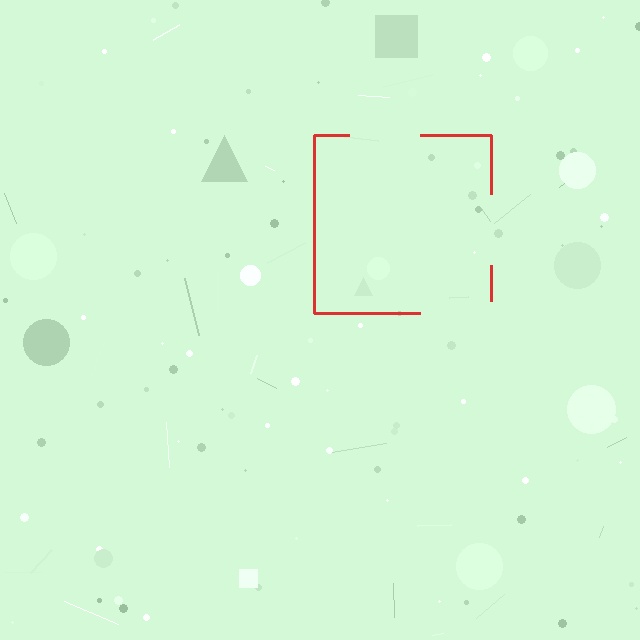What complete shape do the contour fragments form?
The contour fragments form a square.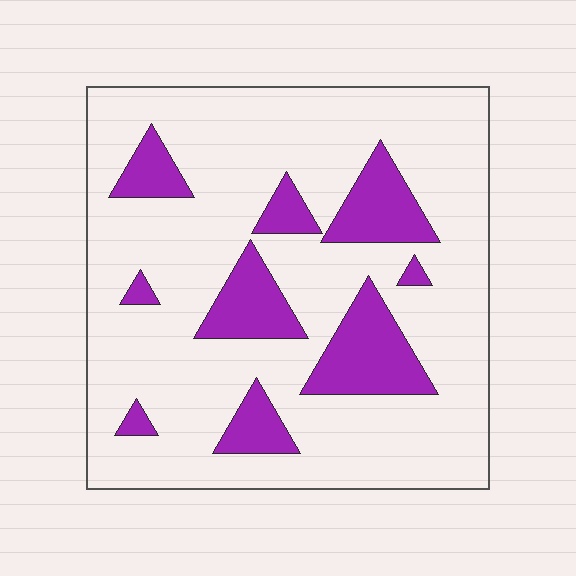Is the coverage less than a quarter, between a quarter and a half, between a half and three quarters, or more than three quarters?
Less than a quarter.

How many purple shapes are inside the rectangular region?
9.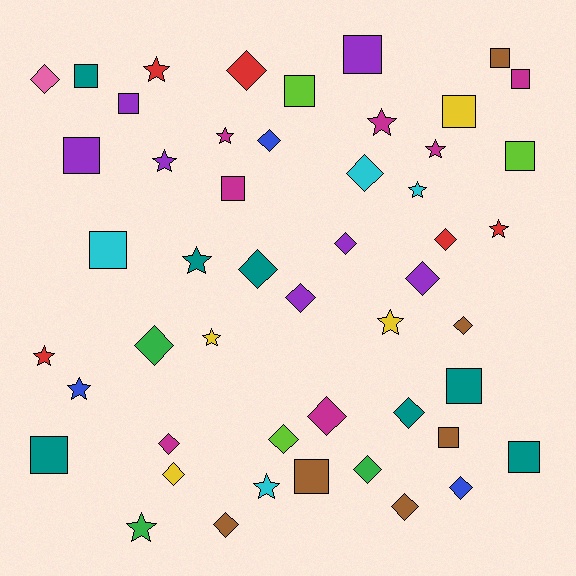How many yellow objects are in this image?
There are 4 yellow objects.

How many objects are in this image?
There are 50 objects.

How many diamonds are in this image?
There are 20 diamonds.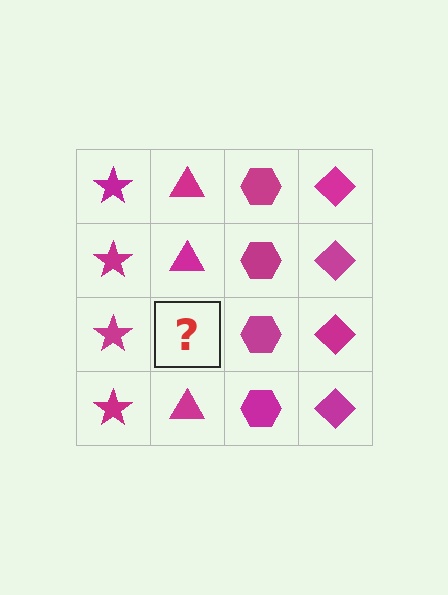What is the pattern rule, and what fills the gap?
The rule is that each column has a consistent shape. The gap should be filled with a magenta triangle.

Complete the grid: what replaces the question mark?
The question mark should be replaced with a magenta triangle.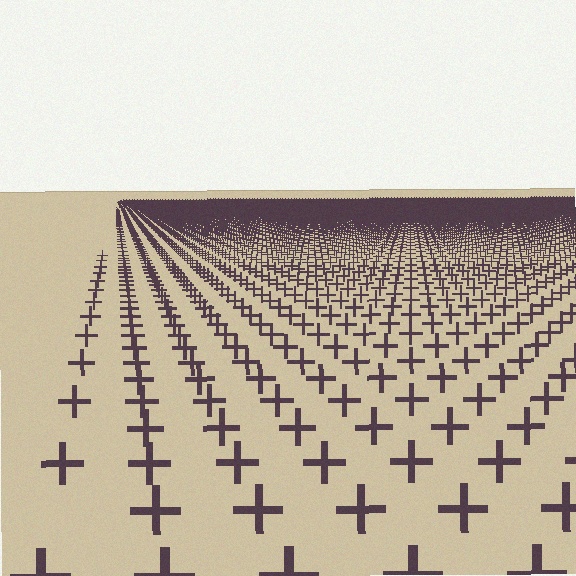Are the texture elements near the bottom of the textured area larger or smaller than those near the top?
Larger. Near the bottom, elements are closer to the viewer and appear at a bigger on-screen size.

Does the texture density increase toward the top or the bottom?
Density increases toward the top.